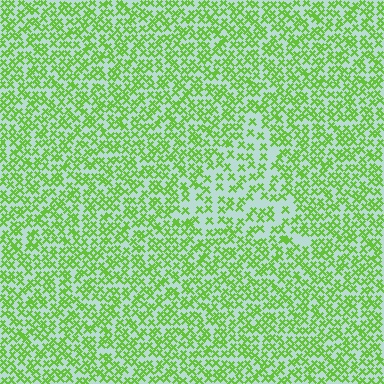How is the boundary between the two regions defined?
The boundary is defined by a change in element density (approximately 1.7x ratio). All elements are the same color, size, and shape.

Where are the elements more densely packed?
The elements are more densely packed outside the triangle boundary.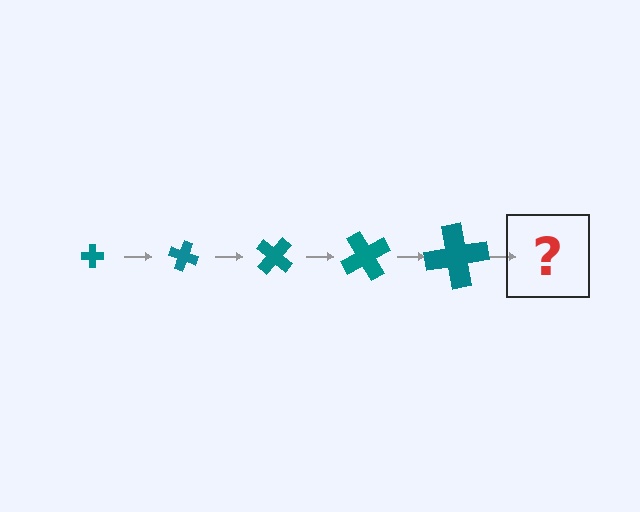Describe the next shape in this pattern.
It should be a cross, larger than the previous one and rotated 100 degrees from the start.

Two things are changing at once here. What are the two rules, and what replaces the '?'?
The two rules are that the cross grows larger each step and it rotates 20 degrees each step. The '?' should be a cross, larger than the previous one and rotated 100 degrees from the start.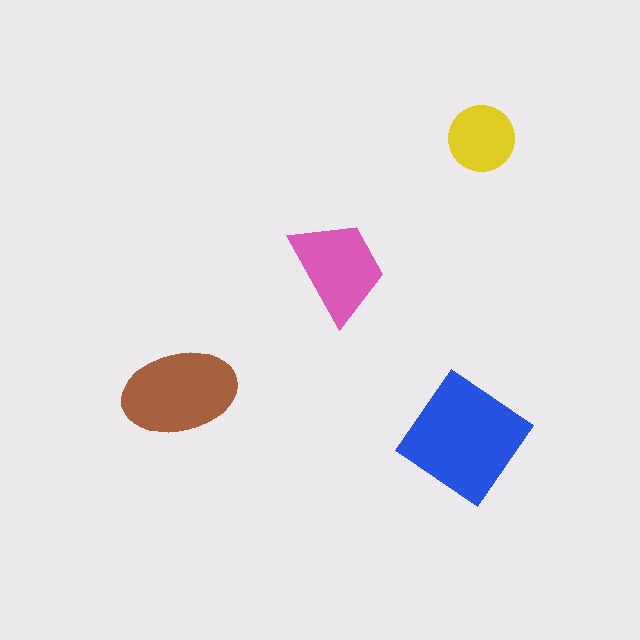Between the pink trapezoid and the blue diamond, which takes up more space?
The blue diamond.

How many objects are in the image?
There are 4 objects in the image.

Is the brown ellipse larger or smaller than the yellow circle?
Larger.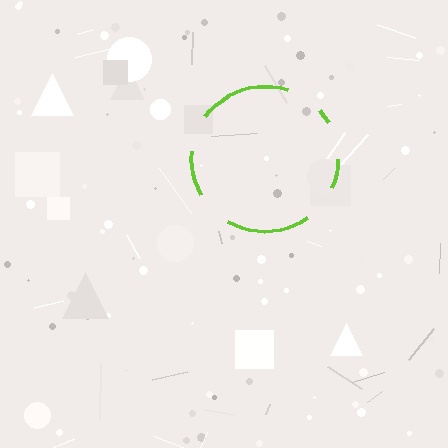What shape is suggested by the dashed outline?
The dashed outline suggests a circle.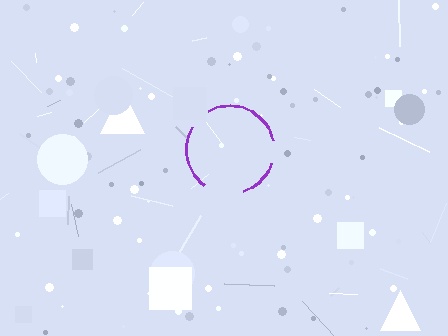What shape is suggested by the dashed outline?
The dashed outline suggests a circle.